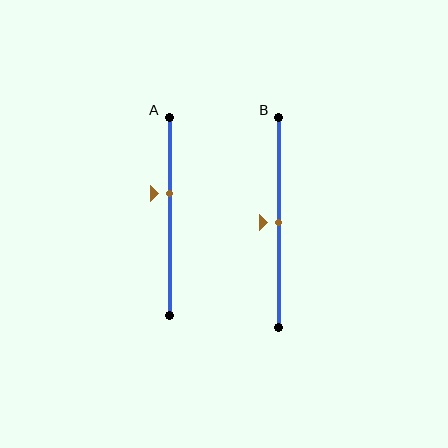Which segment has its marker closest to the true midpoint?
Segment B has its marker closest to the true midpoint.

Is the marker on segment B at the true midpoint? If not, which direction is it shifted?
Yes, the marker on segment B is at the true midpoint.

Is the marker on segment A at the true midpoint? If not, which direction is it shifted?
No, the marker on segment A is shifted upward by about 12% of the segment length.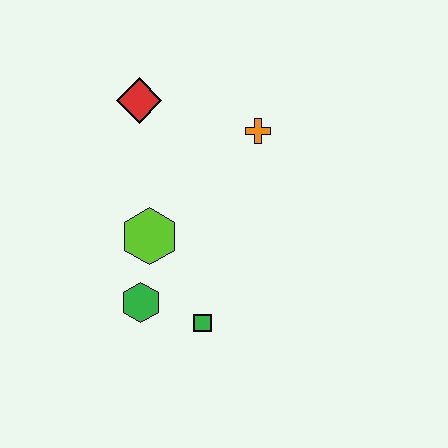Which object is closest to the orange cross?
The red diamond is closest to the orange cross.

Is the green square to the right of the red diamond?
Yes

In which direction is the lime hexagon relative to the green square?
The lime hexagon is above the green square.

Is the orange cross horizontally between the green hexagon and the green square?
No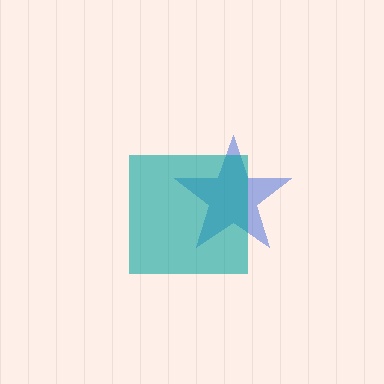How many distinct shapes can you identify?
There are 2 distinct shapes: a blue star, a teal square.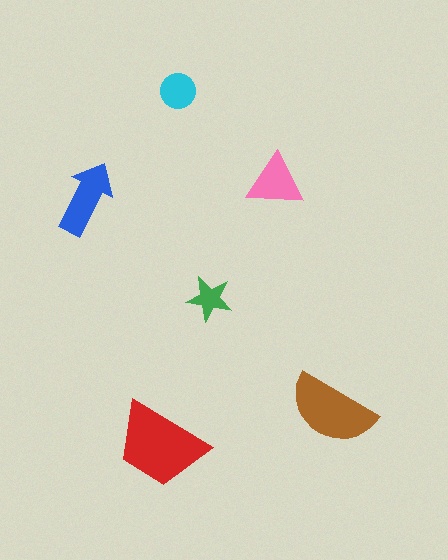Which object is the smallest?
The green star.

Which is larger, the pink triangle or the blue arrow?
The blue arrow.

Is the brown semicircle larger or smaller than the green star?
Larger.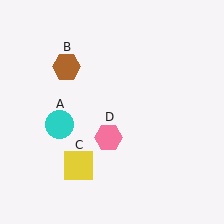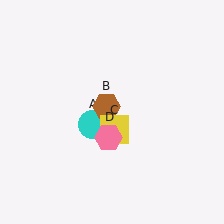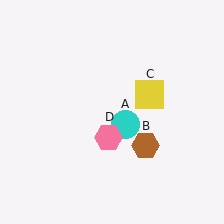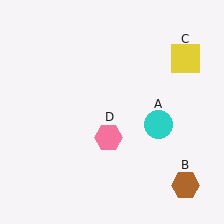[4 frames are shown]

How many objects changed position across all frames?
3 objects changed position: cyan circle (object A), brown hexagon (object B), yellow square (object C).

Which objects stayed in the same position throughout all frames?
Pink hexagon (object D) remained stationary.